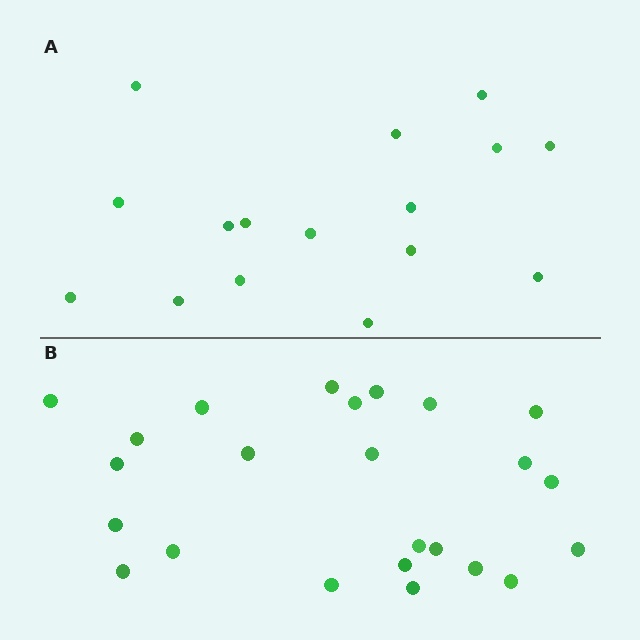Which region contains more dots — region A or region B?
Region B (the bottom region) has more dots.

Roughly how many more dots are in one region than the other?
Region B has roughly 8 or so more dots than region A.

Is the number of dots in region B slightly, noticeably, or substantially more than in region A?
Region B has substantially more. The ratio is roughly 1.5 to 1.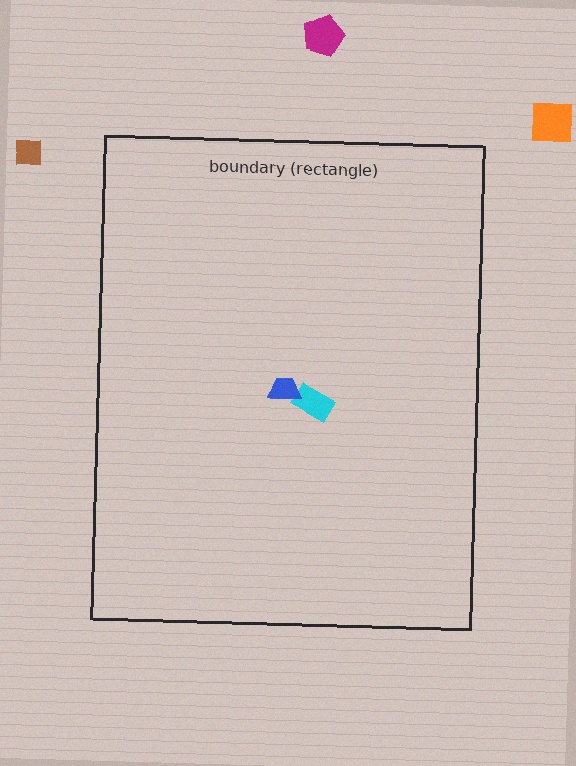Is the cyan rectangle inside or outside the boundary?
Inside.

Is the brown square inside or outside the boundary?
Outside.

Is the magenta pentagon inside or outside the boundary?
Outside.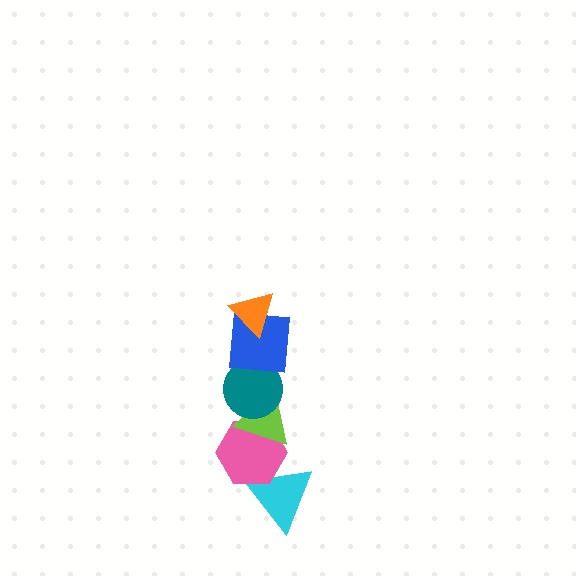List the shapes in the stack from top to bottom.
From top to bottom: the orange triangle, the blue square, the teal circle, the lime triangle, the pink hexagon, the cyan triangle.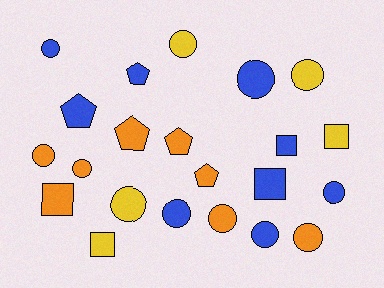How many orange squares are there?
There is 1 orange square.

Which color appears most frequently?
Blue, with 9 objects.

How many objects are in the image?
There are 22 objects.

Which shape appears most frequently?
Circle, with 12 objects.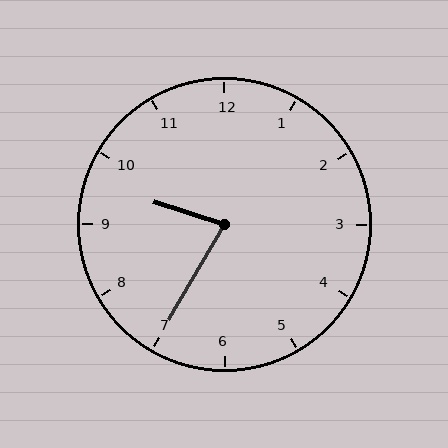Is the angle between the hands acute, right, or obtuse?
It is acute.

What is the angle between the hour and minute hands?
Approximately 78 degrees.